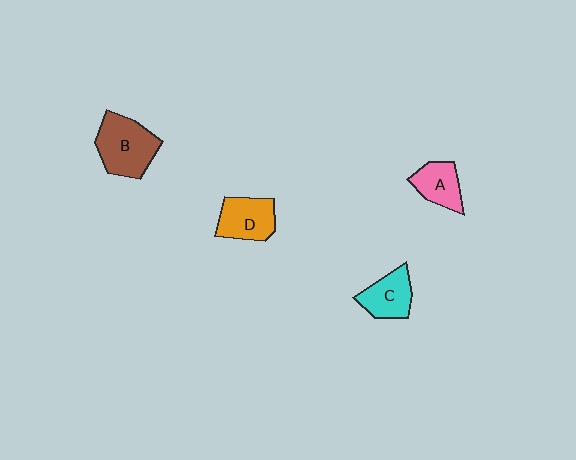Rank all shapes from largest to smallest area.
From largest to smallest: B (brown), D (orange), C (cyan), A (pink).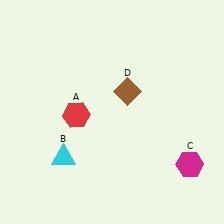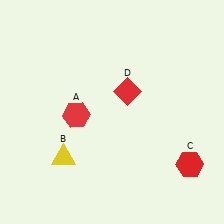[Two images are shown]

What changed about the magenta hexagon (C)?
In Image 1, C is magenta. In Image 2, it changed to red.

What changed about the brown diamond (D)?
In Image 1, D is brown. In Image 2, it changed to red.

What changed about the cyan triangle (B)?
In Image 1, B is cyan. In Image 2, it changed to yellow.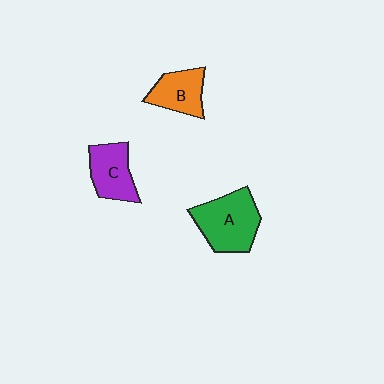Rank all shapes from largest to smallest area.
From largest to smallest: A (green), C (purple), B (orange).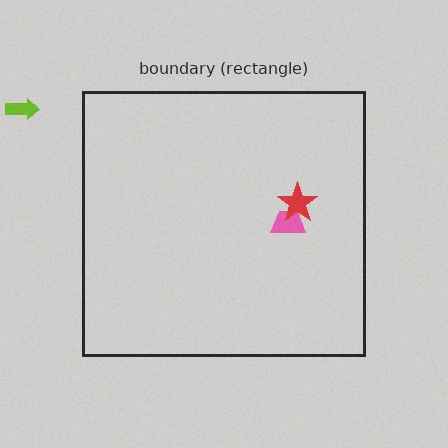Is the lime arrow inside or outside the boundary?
Outside.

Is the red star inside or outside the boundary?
Inside.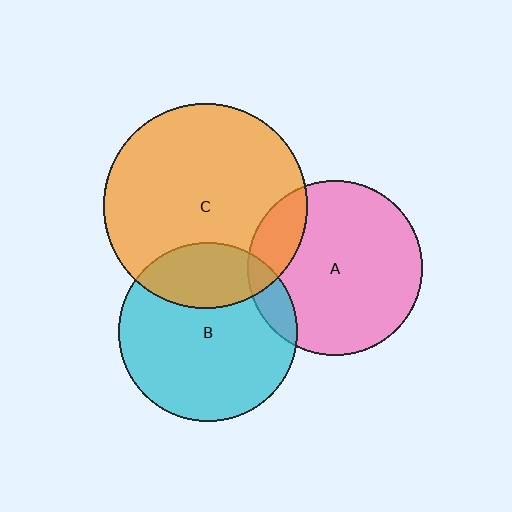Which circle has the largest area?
Circle C (orange).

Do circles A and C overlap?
Yes.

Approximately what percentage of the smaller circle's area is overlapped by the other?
Approximately 15%.